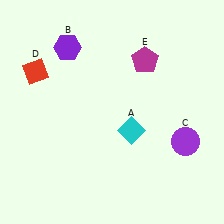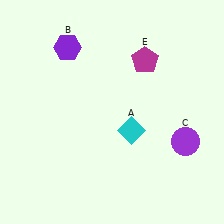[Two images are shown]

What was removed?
The red diamond (D) was removed in Image 2.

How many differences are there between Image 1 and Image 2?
There is 1 difference between the two images.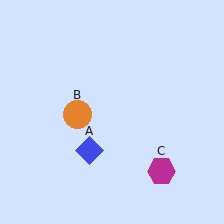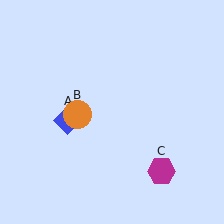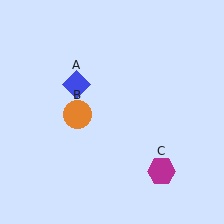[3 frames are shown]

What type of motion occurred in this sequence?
The blue diamond (object A) rotated clockwise around the center of the scene.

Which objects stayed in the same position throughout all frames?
Orange circle (object B) and magenta hexagon (object C) remained stationary.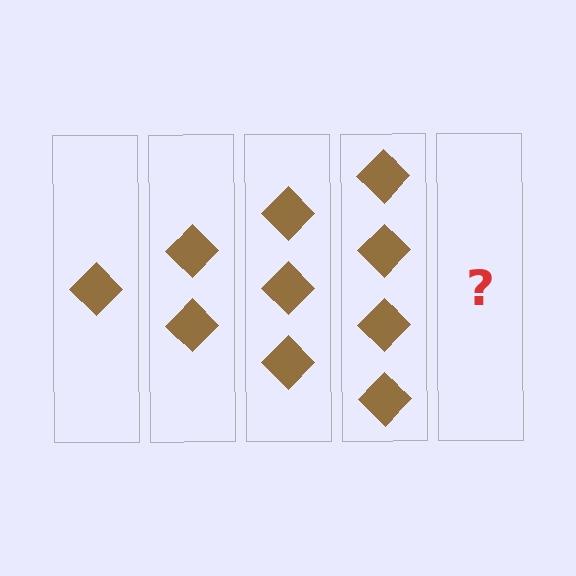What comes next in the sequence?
The next element should be 5 diamonds.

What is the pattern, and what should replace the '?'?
The pattern is that each step adds one more diamond. The '?' should be 5 diamonds.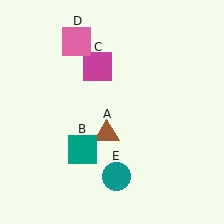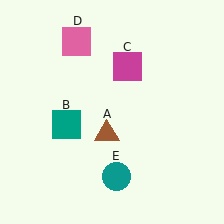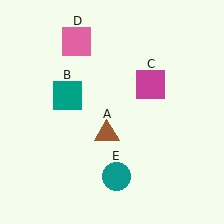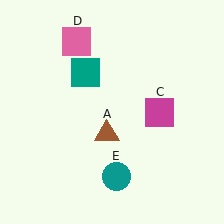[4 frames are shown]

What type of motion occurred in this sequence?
The teal square (object B), magenta square (object C) rotated clockwise around the center of the scene.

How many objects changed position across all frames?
2 objects changed position: teal square (object B), magenta square (object C).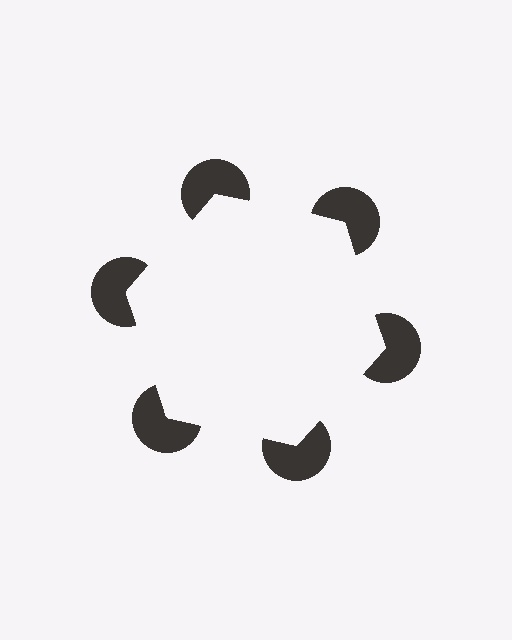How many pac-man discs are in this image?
There are 6 — one at each vertex of the illusory hexagon.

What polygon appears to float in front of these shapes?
An illusory hexagon — its edges are inferred from the aligned wedge cuts in the pac-man discs, not physically drawn.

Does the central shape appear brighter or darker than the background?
It typically appears slightly brighter than the background, even though no actual brightness change is drawn.